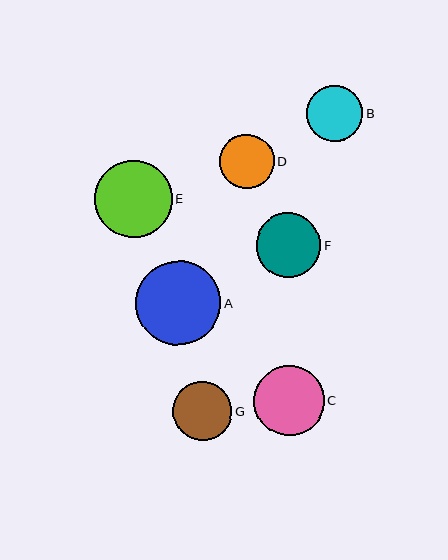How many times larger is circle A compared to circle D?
Circle A is approximately 1.6 times the size of circle D.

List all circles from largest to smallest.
From largest to smallest: A, E, C, F, G, B, D.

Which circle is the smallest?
Circle D is the smallest with a size of approximately 55 pixels.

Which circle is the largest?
Circle A is the largest with a size of approximately 85 pixels.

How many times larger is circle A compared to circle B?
Circle A is approximately 1.5 times the size of circle B.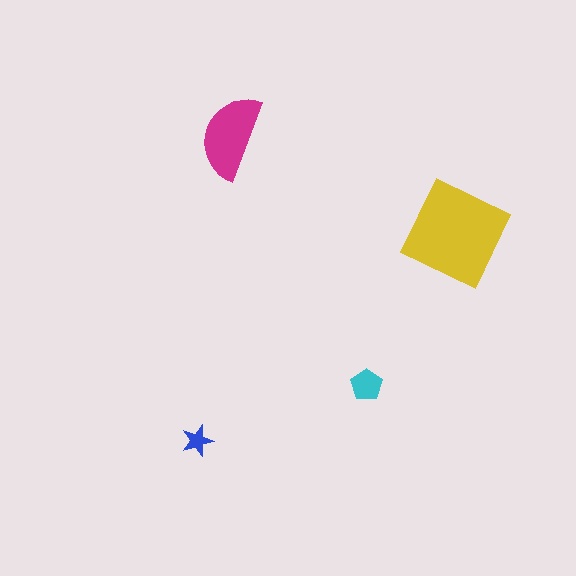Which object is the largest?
The yellow square.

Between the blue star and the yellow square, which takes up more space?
The yellow square.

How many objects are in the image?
There are 4 objects in the image.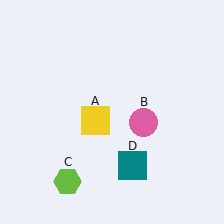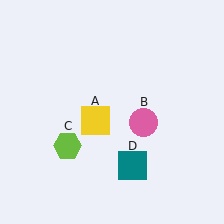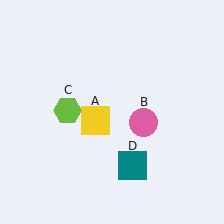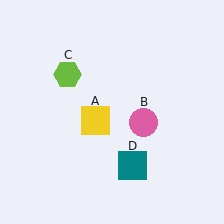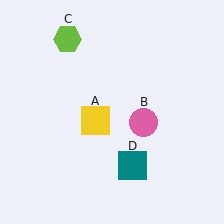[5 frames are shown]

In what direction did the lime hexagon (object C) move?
The lime hexagon (object C) moved up.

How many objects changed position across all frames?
1 object changed position: lime hexagon (object C).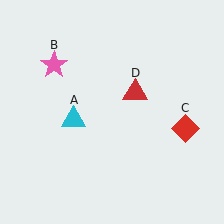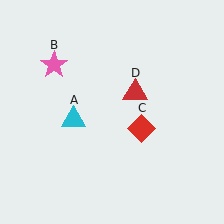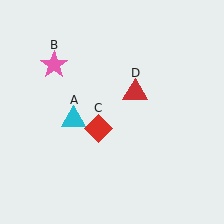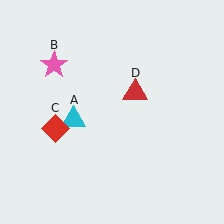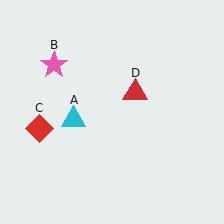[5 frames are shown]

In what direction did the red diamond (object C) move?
The red diamond (object C) moved left.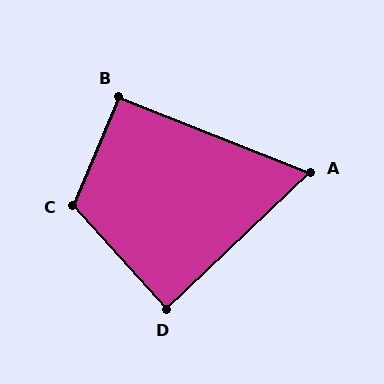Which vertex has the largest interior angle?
C, at approximately 115 degrees.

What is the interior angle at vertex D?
Approximately 88 degrees (approximately right).